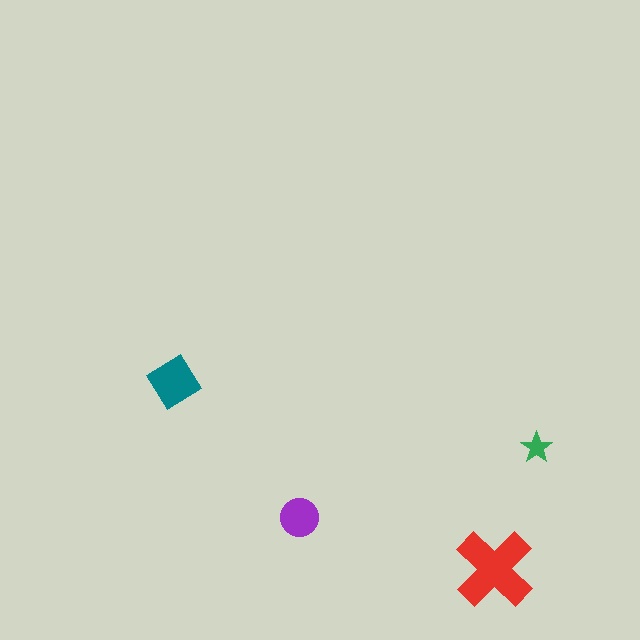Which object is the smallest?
The green star.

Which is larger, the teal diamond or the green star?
The teal diamond.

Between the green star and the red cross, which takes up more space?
The red cross.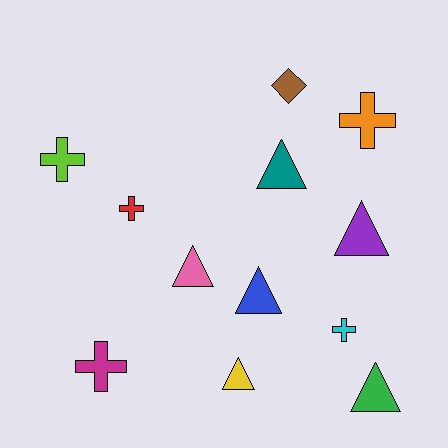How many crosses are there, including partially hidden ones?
There are 5 crosses.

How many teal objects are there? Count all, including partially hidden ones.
There is 1 teal object.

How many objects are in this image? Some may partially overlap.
There are 12 objects.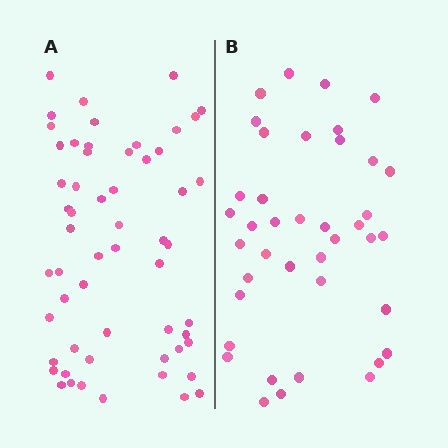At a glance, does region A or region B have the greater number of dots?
Region A (the left region) has more dots.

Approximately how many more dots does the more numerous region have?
Region A has approximately 15 more dots than region B.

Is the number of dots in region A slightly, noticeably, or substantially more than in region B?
Region A has noticeably more, but not dramatically so. The ratio is roughly 1.4 to 1.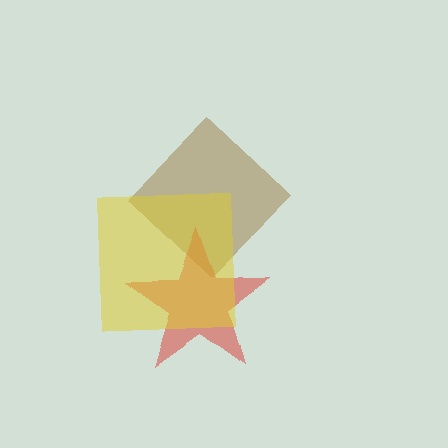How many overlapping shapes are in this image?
There are 3 overlapping shapes in the image.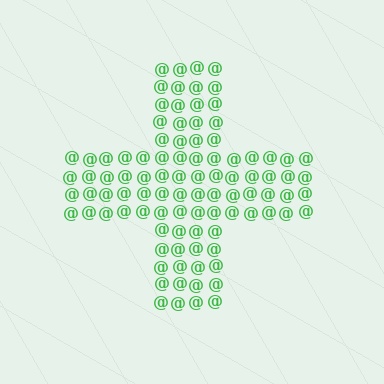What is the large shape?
The large shape is a cross.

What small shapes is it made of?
It is made of small at signs.